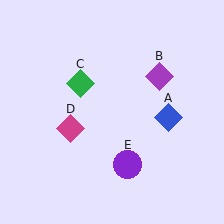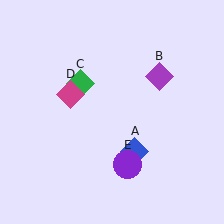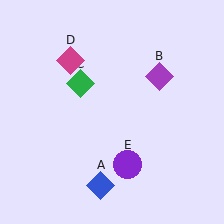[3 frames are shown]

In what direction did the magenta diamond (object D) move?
The magenta diamond (object D) moved up.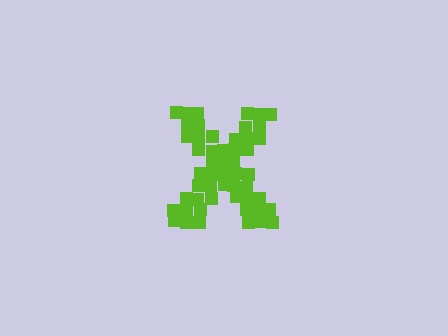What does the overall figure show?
The overall figure shows the letter X.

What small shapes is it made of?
It is made of small squares.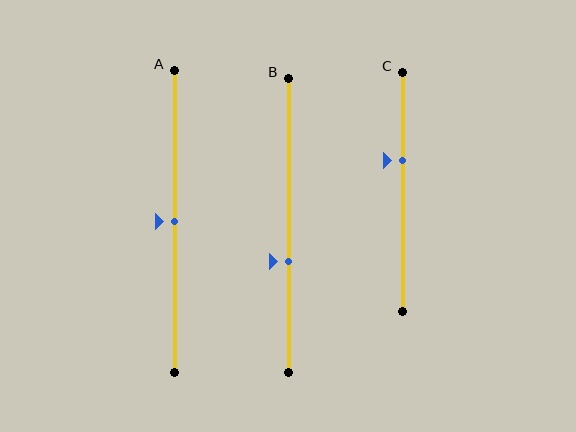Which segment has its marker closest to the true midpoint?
Segment A has its marker closest to the true midpoint.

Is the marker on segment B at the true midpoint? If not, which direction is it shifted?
No, the marker on segment B is shifted downward by about 12% of the segment length.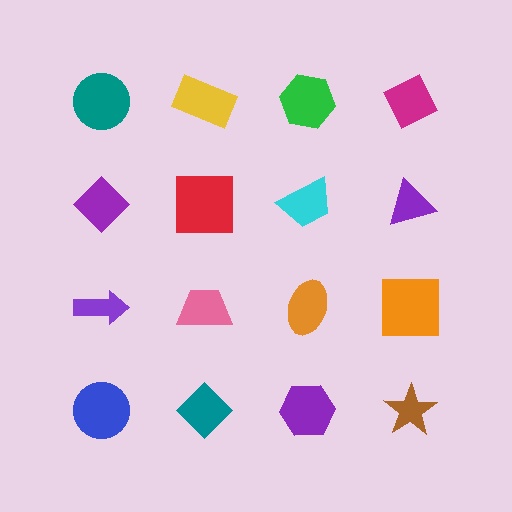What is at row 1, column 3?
A green hexagon.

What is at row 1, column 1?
A teal circle.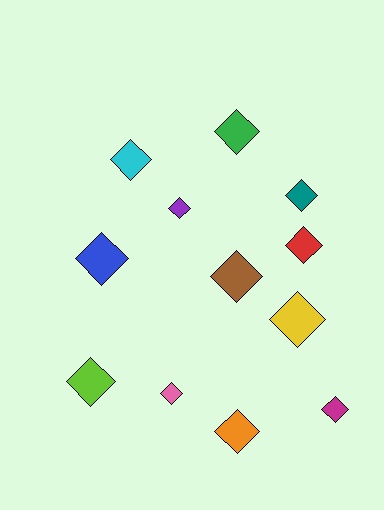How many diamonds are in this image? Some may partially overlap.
There are 12 diamonds.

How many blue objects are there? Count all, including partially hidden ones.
There is 1 blue object.